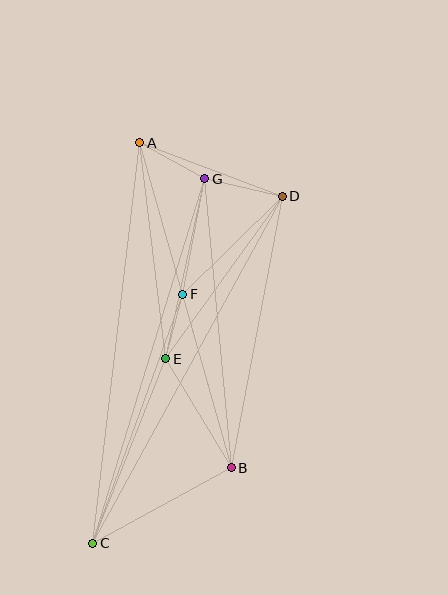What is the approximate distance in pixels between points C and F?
The distance between C and F is approximately 265 pixels.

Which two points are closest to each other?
Points E and F are closest to each other.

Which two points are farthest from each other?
Points A and C are farthest from each other.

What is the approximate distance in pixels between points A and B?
The distance between A and B is approximately 338 pixels.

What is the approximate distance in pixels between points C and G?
The distance between C and G is approximately 382 pixels.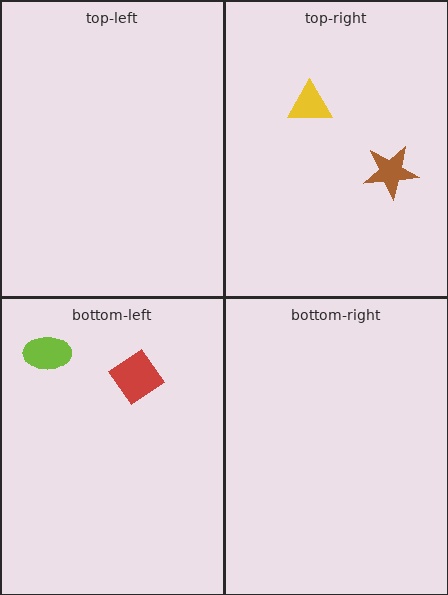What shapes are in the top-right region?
The brown star, the yellow triangle.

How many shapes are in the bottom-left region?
2.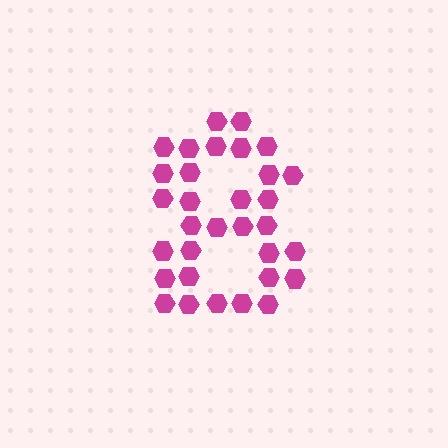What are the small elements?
The small elements are hexagons.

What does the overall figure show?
The overall figure shows the digit 8.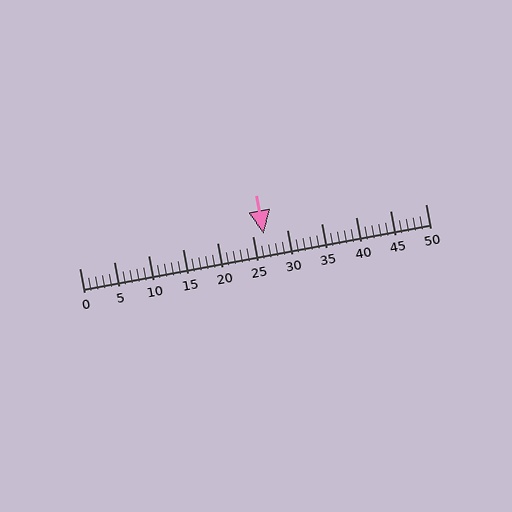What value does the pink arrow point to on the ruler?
The pink arrow points to approximately 27.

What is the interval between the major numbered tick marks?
The major tick marks are spaced 5 units apart.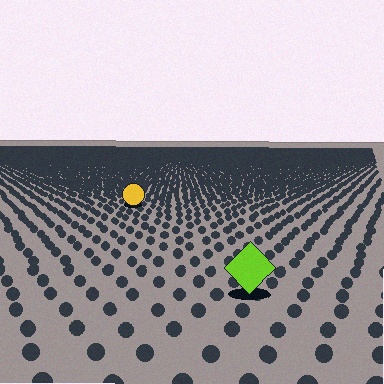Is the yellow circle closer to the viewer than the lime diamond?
No. The lime diamond is closer — you can tell from the texture gradient: the ground texture is coarser near it.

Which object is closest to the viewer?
The lime diamond is closest. The texture marks near it are larger and more spread out.